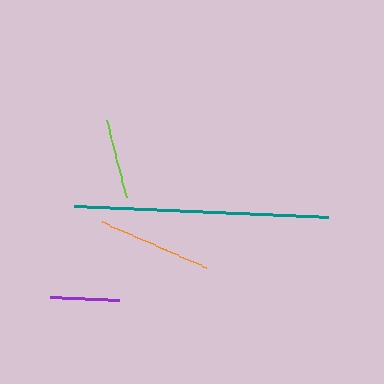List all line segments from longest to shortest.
From longest to shortest: teal, orange, lime, purple.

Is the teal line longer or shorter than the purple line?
The teal line is longer than the purple line.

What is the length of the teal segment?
The teal segment is approximately 254 pixels long.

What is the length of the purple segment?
The purple segment is approximately 69 pixels long.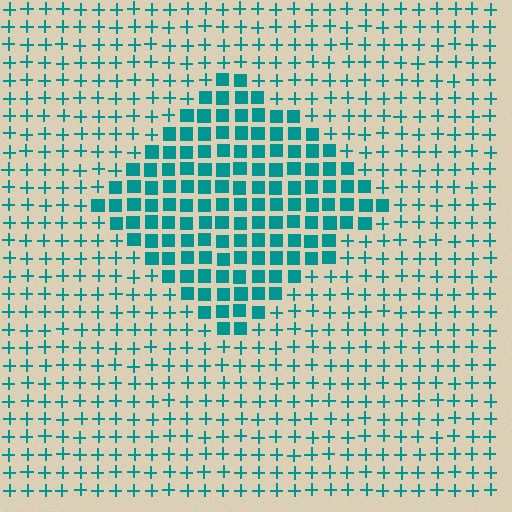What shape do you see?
I see a diamond.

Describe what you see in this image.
The image is filled with small teal elements arranged in a uniform grid. A diamond-shaped region contains squares, while the surrounding area contains plus signs. The boundary is defined purely by the change in element shape.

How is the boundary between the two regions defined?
The boundary is defined by a change in element shape: squares inside vs. plus signs outside. All elements share the same color and spacing.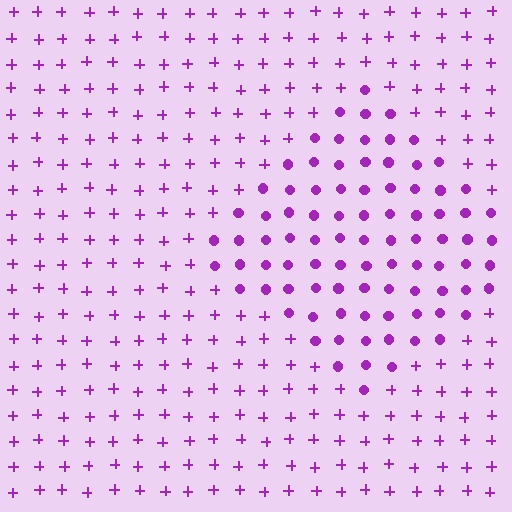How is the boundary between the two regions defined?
The boundary is defined by a change in element shape: circles inside vs. plus signs outside. All elements share the same color and spacing.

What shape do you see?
I see a diamond.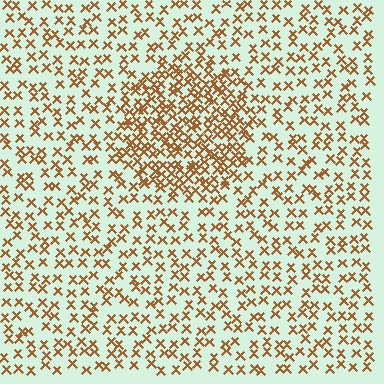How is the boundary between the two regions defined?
The boundary is defined by a change in element density (approximately 2.1x ratio). All elements are the same color, size, and shape.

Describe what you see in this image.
The image contains small brown elements arranged at two different densities. A circle-shaped region is visible where the elements are more densely packed than the surrounding area.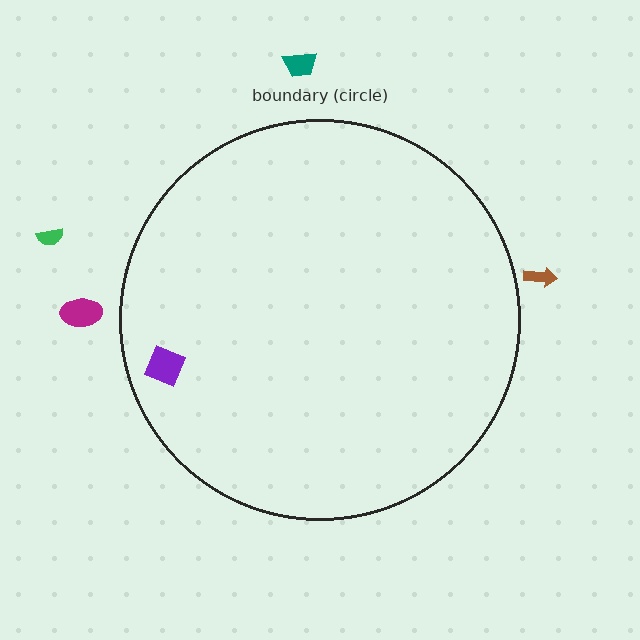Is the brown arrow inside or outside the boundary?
Outside.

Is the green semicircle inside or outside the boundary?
Outside.